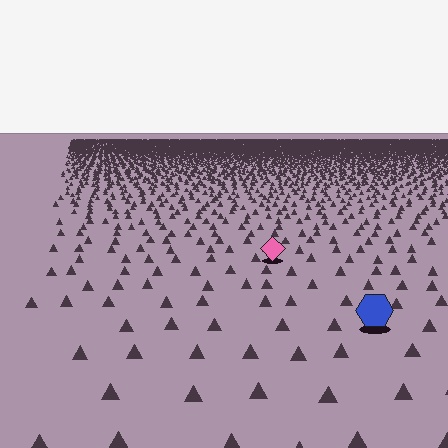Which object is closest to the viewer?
The blue hexagon is closest. The texture marks near it are larger and more spread out.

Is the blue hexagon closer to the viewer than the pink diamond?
Yes. The blue hexagon is closer — you can tell from the texture gradient: the ground texture is coarser near it.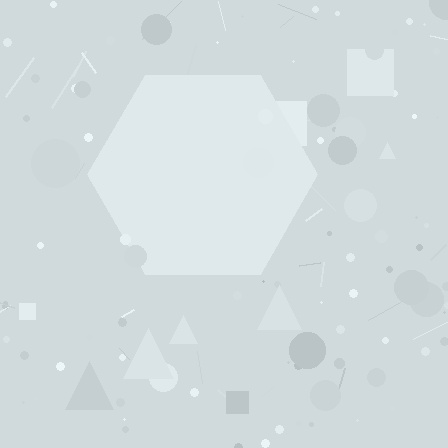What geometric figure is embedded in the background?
A hexagon is embedded in the background.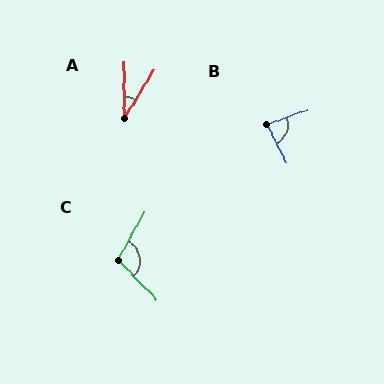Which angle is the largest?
C, at approximately 107 degrees.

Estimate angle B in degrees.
Approximately 82 degrees.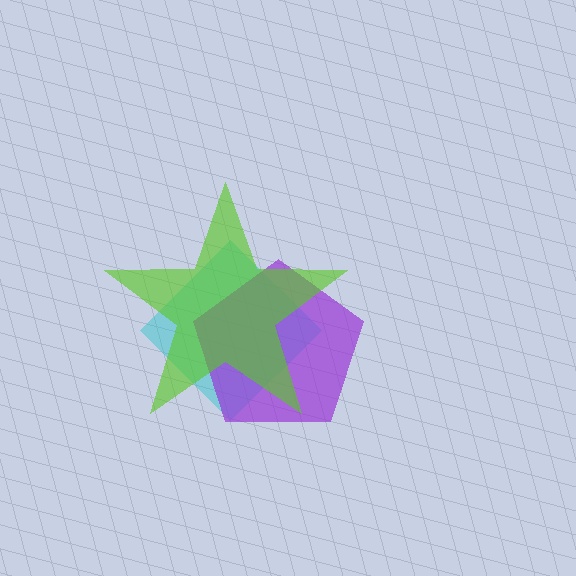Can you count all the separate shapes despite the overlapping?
Yes, there are 3 separate shapes.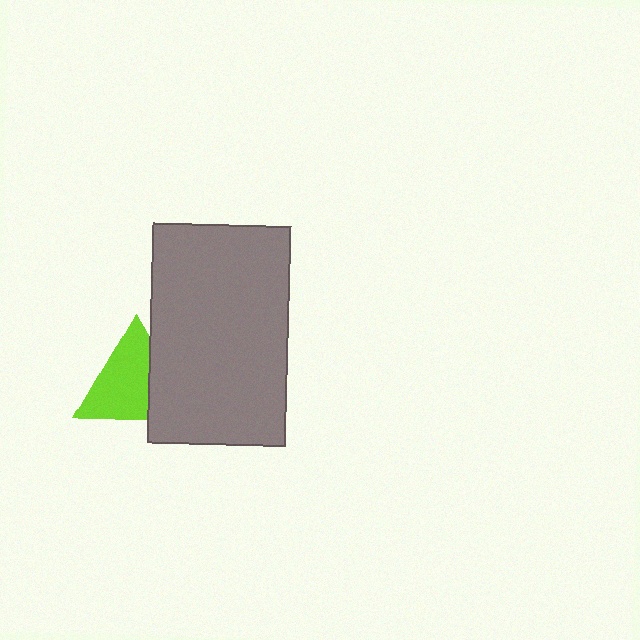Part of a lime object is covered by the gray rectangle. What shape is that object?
It is a triangle.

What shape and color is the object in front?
The object in front is a gray rectangle.